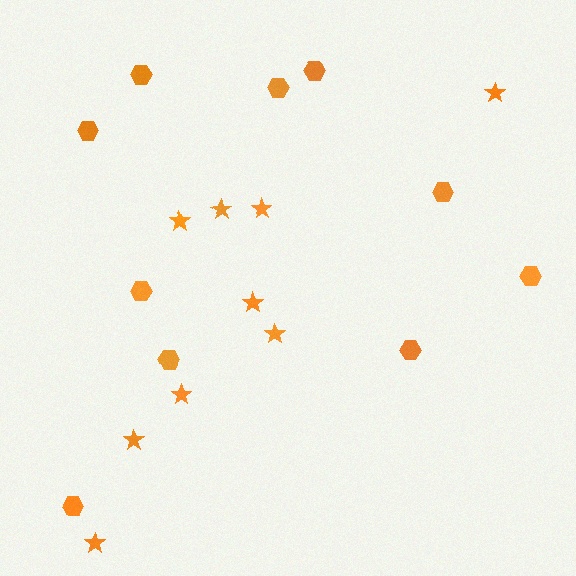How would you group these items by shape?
There are 2 groups: one group of stars (9) and one group of hexagons (10).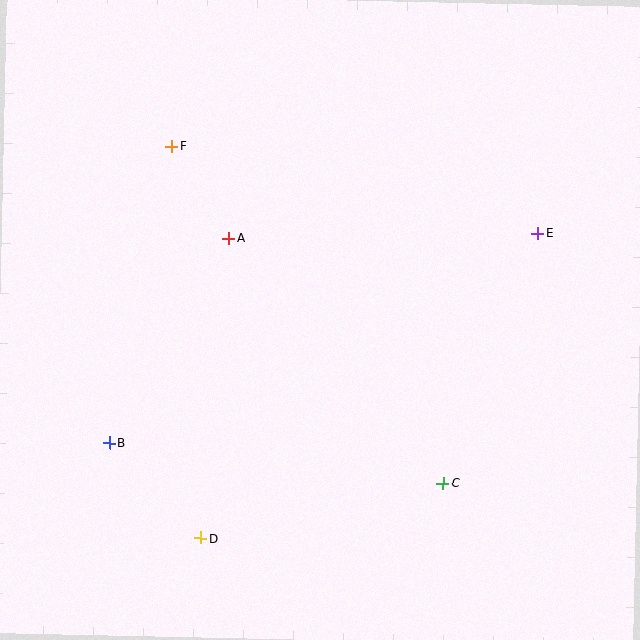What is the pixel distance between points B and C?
The distance between B and C is 336 pixels.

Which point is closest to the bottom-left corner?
Point D is closest to the bottom-left corner.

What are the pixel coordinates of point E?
Point E is at (538, 233).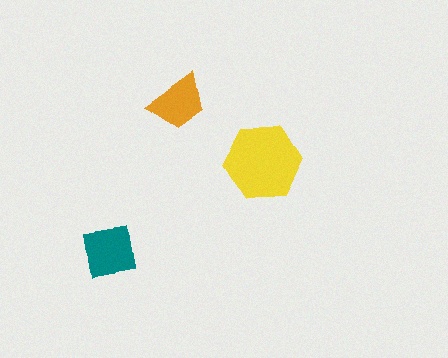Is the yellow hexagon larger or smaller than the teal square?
Larger.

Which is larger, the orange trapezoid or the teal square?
The teal square.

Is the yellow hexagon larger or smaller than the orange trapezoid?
Larger.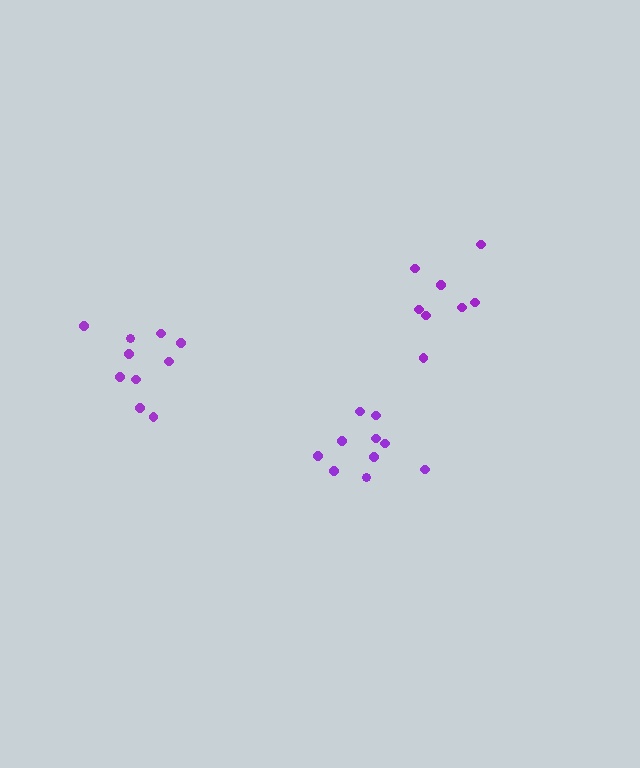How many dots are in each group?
Group 1: 8 dots, Group 2: 10 dots, Group 3: 10 dots (28 total).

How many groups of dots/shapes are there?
There are 3 groups.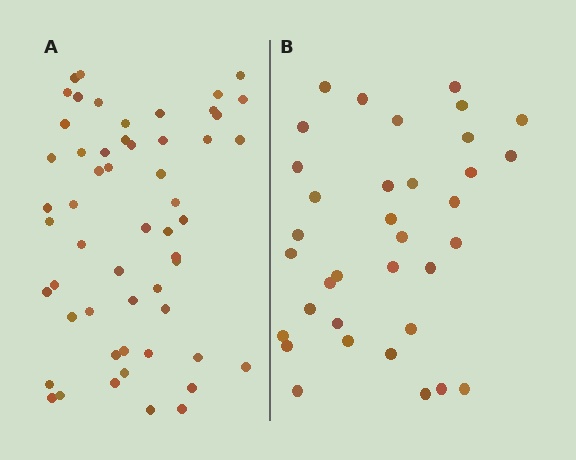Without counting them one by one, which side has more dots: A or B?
Region A (the left region) has more dots.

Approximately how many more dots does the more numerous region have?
Region A has approximately 20 more dots than region B.